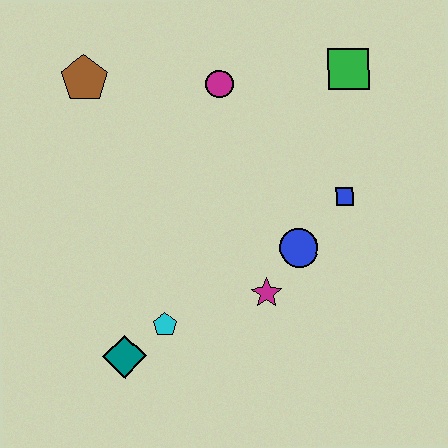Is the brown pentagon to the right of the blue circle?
No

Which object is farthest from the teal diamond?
The green square is farthest from the teal diamond.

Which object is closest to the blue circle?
The magenta star is closest to the blue circle.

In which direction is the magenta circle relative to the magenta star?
The magenta circle is above the magenta star.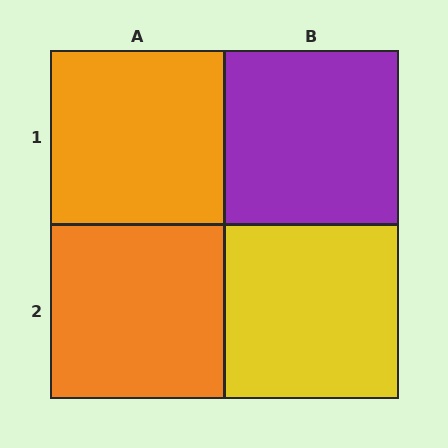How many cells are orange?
2 cells are orange.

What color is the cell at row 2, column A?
Orange.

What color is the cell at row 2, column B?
Yellow.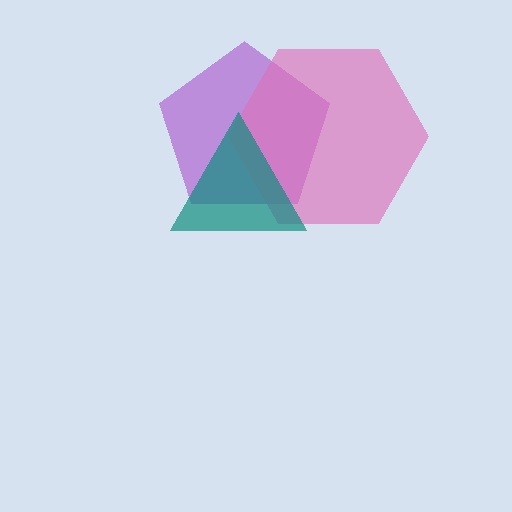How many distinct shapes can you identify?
There are 3 distinct shapes: a purple pentagon, a pink hexagon, a teal triangle.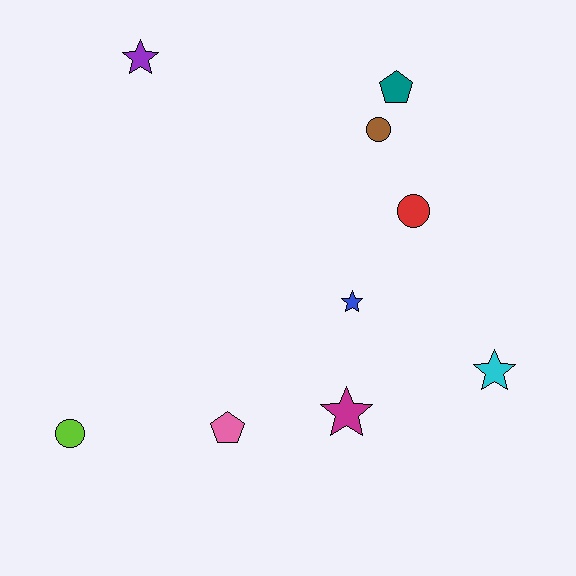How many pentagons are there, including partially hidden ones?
There are 2 pentagons.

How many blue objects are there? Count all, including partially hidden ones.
There is 1 blue object.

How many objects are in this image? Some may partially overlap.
There are 9 objects.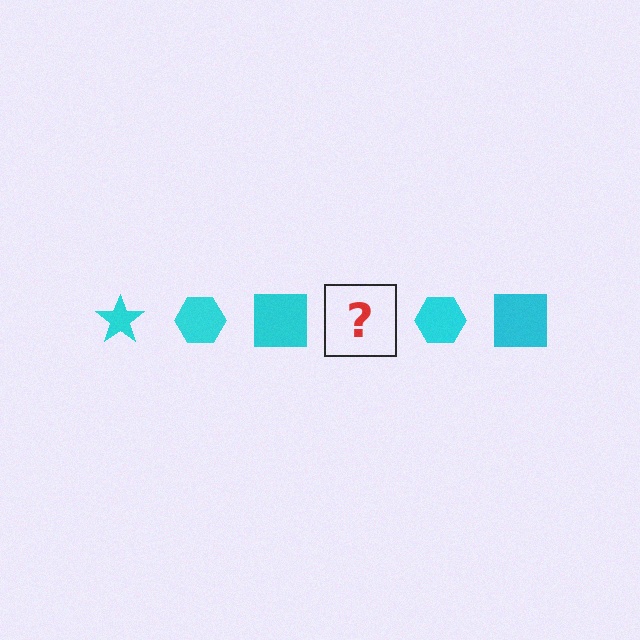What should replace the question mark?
The question mark should be replaced with a cyan star.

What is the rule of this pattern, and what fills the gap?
The rule is that the pattern cycles through star, hexagon, square shapes in cyan. The gap should be filled with a cyan star.